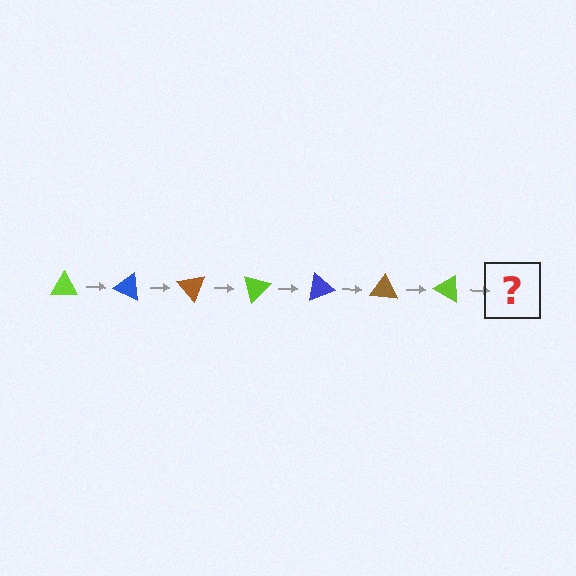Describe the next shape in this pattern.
It should be a blue triangle, rotated 175 degrees from the start.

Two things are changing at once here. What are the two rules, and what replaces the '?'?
The two rules are that it rotates 25 degrees each step and the color cycles through lime, blue, and brown. The '?' should be a blue triangle, rotated 175 degrees from the start.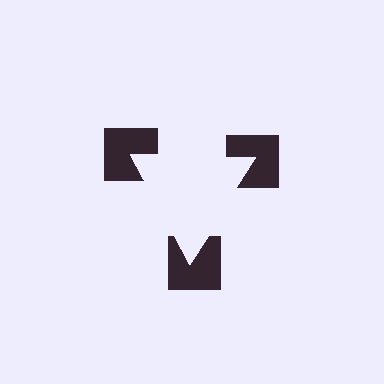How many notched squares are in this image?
There are 3 — one at each vertex of the illusory triangle.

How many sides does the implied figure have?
3 sides.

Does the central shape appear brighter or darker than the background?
It typically appears slightly brighter than the background, even though no actual brightness change is drawn.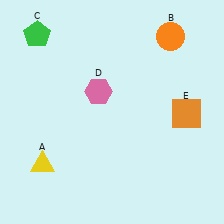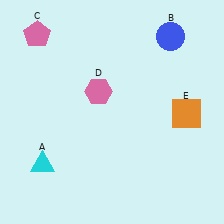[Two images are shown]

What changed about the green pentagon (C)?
In Image 1, C is green. In Image 2, it changed to pink.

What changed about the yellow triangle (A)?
In Image 1, A is yellow. In Image 2, it changed to cyan.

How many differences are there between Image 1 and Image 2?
There are 3 differences between the two images.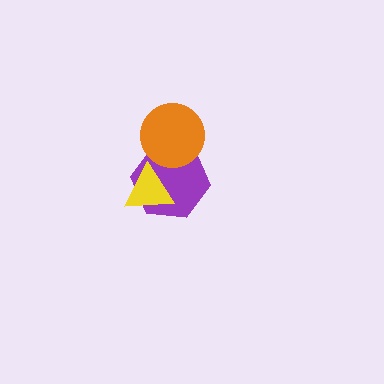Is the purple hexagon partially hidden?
Yes, it is partially covered by another shape.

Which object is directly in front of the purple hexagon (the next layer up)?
The yellow triangle is directly in front of the purple hexagon.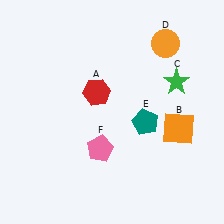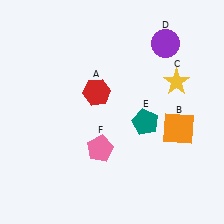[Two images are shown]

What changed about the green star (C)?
In Image 1, C is green. In Image 2, it changed to yellow.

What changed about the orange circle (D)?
In Image 1, D is orange. In Image 2, it changed to purple.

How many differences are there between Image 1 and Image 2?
There are 2 differences between the two images.